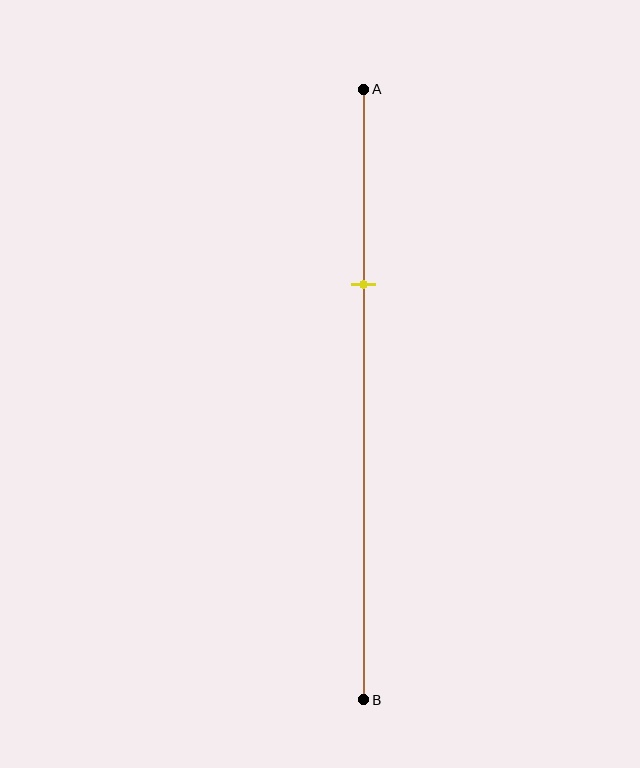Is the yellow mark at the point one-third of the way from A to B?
Yes, the mark is approximately at the one-third point.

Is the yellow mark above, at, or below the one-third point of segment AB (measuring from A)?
The yellow mark is approximately at the one-third point of segment AB.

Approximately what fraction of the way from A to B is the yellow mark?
The yellow mark is approximately 30% of the way from A to B.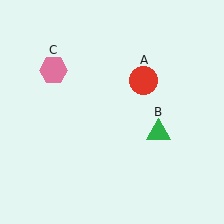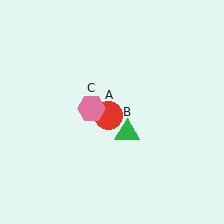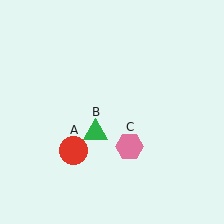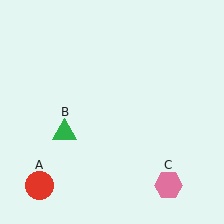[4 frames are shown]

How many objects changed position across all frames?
3 objects changed position: red circle (object A), green triangle (object B), pink hexagon (object C).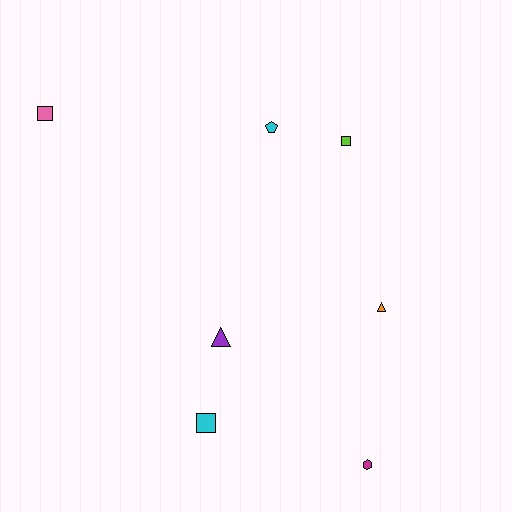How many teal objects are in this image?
There are no teal objects.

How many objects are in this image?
There are 7 objects.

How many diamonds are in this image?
There are no diamonds.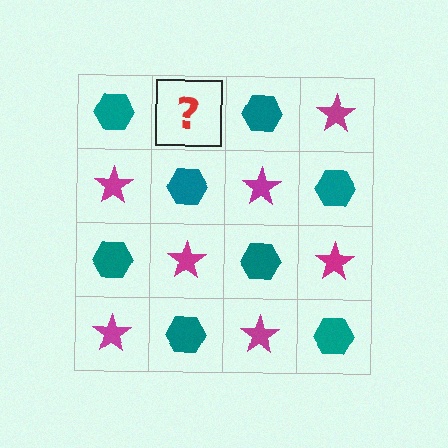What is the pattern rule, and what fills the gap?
The rule is that it alternates teal hexagon and magenta star in a checkerboard pattern. The gap should be filled with a magenta star.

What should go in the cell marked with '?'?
The missing cell should contain a magenta star.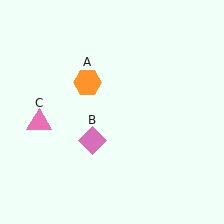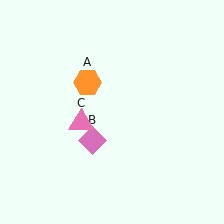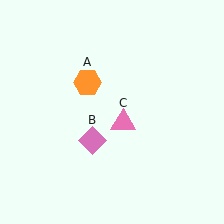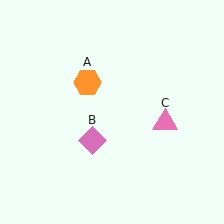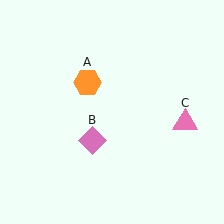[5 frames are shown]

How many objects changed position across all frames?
1 object changed position: pink triangle (object C).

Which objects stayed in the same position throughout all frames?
Orange hexagon (object A) and pink diamond (object B) remained stationary.